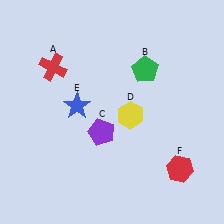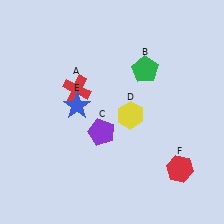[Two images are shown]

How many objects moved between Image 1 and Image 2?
1 object moved between the two images.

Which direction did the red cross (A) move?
The red cross (A) moved right.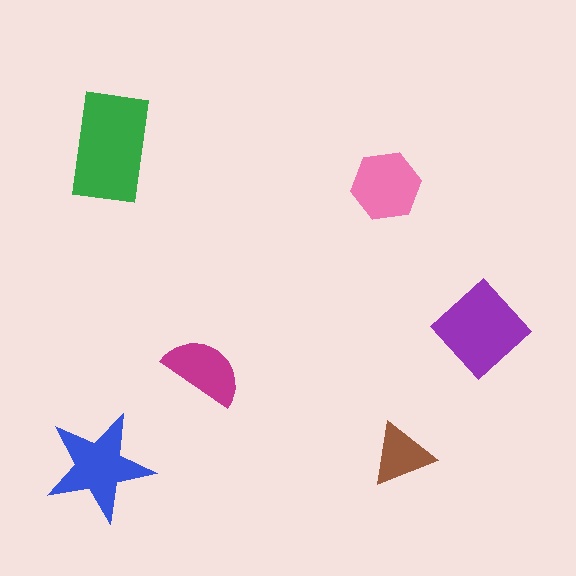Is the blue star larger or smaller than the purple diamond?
Smaller.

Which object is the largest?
The green rectangle.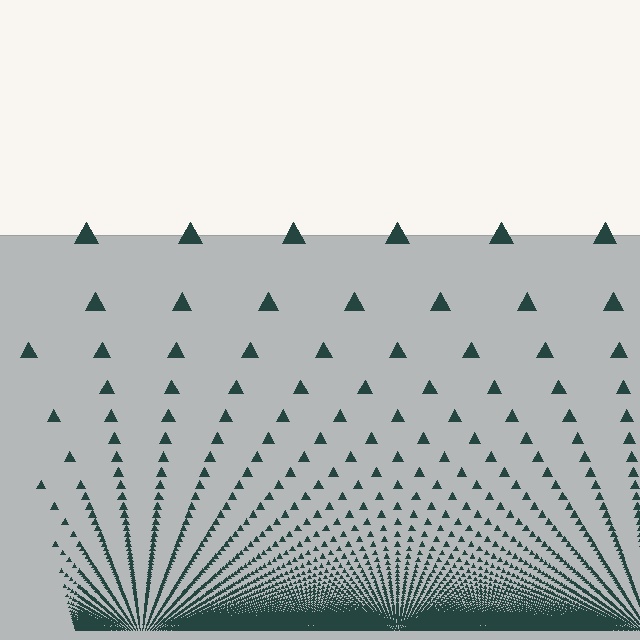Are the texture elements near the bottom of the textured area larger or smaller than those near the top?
Smaller. The gradient is inverted — elements near the bottom are smaller and denser.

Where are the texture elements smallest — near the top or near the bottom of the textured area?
Near the bottom.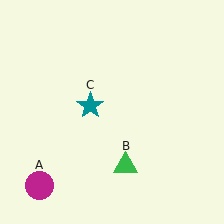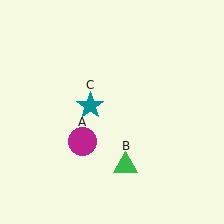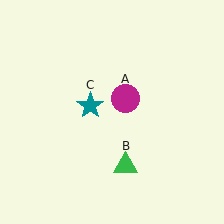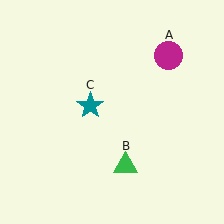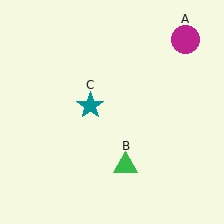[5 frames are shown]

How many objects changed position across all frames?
1 object changed position: magenta circle (object A).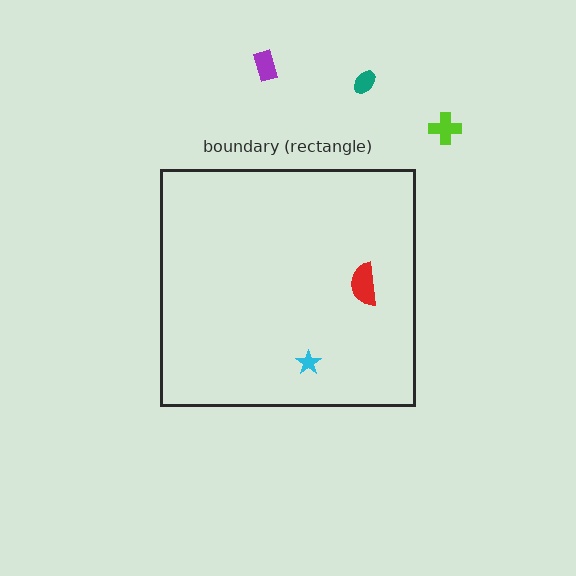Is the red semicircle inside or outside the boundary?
Inside.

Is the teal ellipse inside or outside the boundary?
Outside.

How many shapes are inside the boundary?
2 inside, 3 outside.